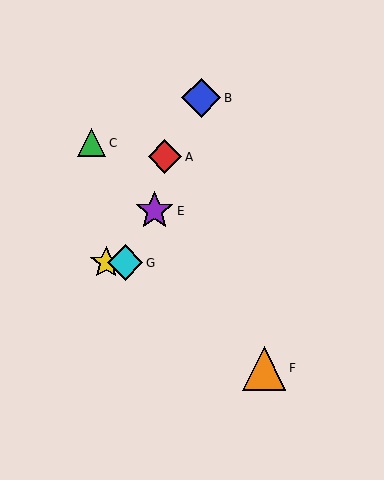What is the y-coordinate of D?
Object D is at y≈263.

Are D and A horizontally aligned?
No, D is at y≈263 and A is at y≈157.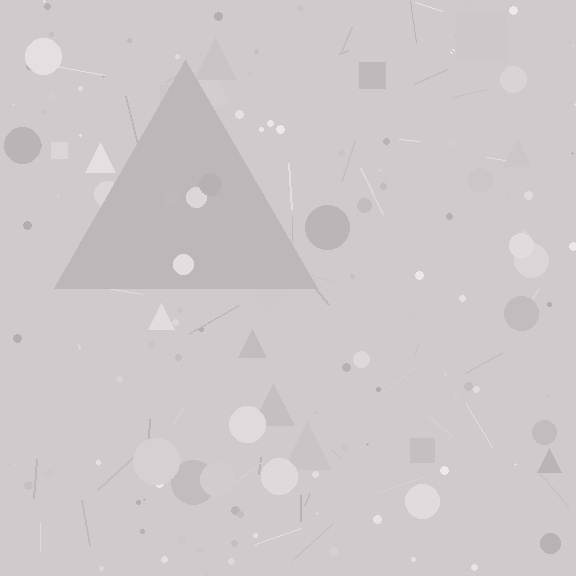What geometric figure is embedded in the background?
A triangle is embedded in the background.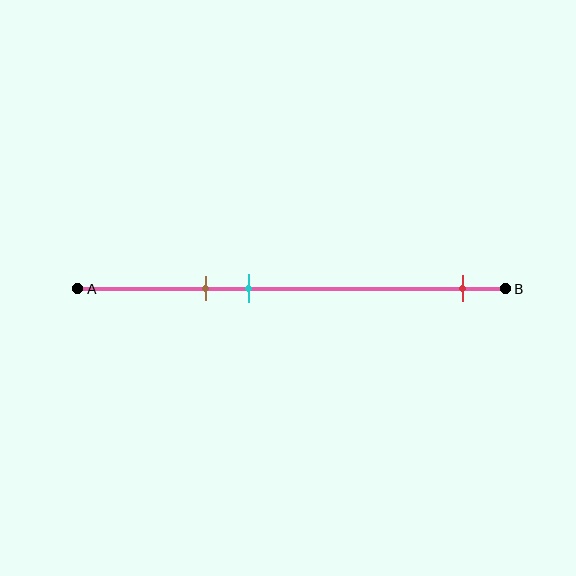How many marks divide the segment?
There are 3 marks dividing the segment.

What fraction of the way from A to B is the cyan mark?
The cyan mark is approximately 40% (0.4) of the way from A to B.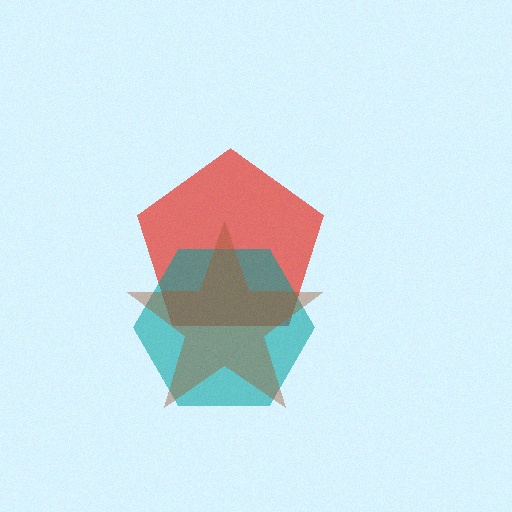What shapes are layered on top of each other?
The layered shapes are: a red pentagon, a teal hexagon, a brown star.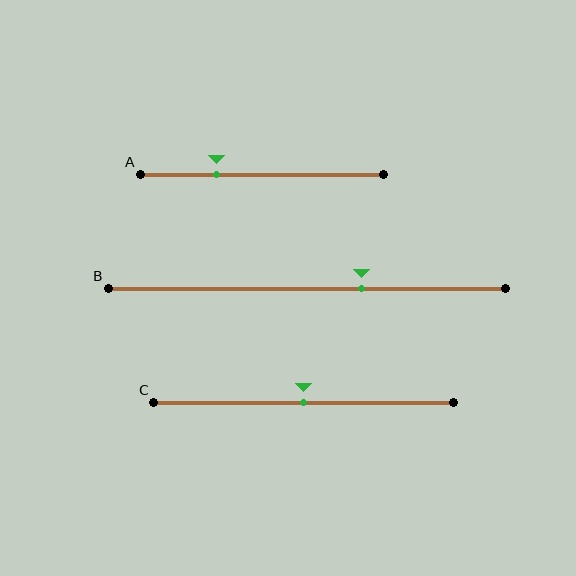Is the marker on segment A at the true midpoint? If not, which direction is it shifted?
No, the marker on segment A is shifted to the left by about 19% of the segment length.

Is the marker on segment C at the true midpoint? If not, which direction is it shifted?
Yes, the marker on segment C is at the true midpoint.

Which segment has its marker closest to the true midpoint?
Segment C has its marker closest to the true midpoint.